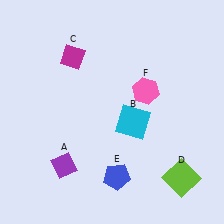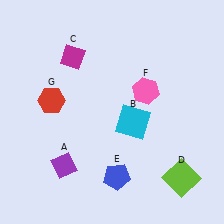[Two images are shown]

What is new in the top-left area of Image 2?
A red hexagon (G) was added in the top-left area of Image 2.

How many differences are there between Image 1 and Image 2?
There is 1 difference between the two images.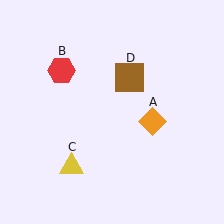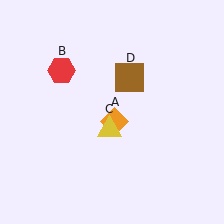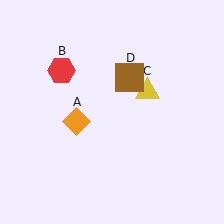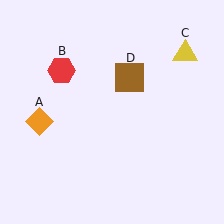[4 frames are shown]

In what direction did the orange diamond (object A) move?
The orange diamond (object A) moved left.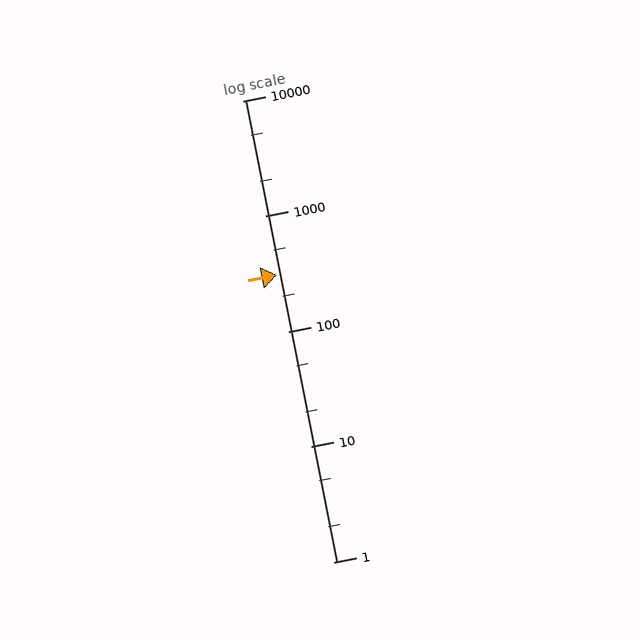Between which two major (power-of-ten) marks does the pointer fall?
The pointer is between 100 and 1000.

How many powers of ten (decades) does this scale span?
The scale spans 4 decades, from 1 to 10000.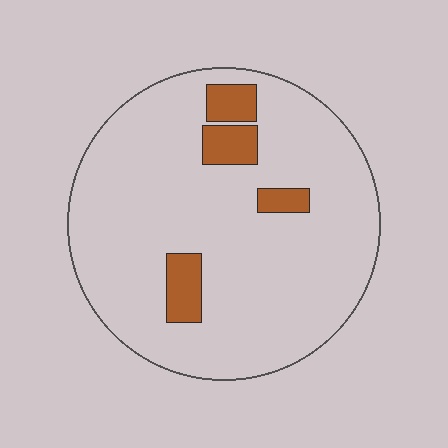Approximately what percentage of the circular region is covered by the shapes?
Approximately 10%.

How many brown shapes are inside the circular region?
4.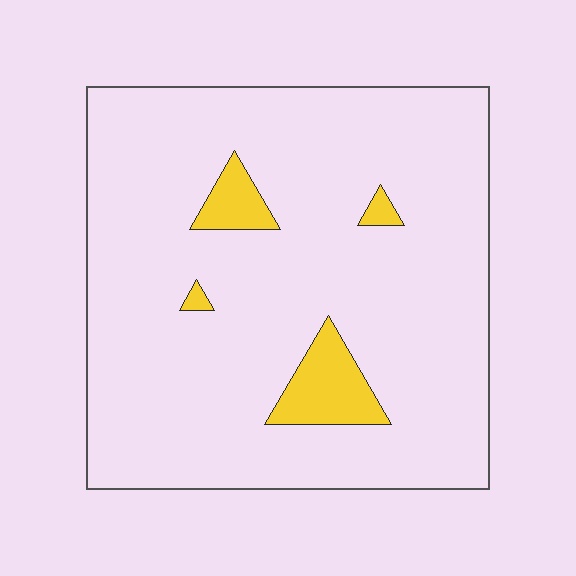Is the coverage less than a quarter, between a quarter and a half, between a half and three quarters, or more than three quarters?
Less than a quarter.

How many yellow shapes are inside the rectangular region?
4.